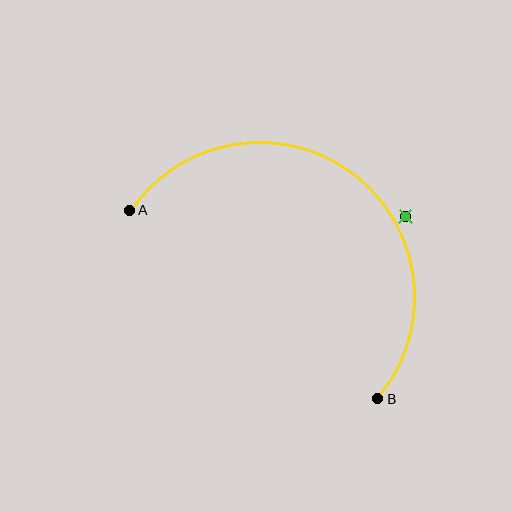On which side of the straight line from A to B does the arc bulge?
The arc bulges above and to the right of the straight line connecting A and B.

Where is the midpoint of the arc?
The arc midpoint is the point on the curve farthest from the straight line joining A and B. It sits above and to the right of that line.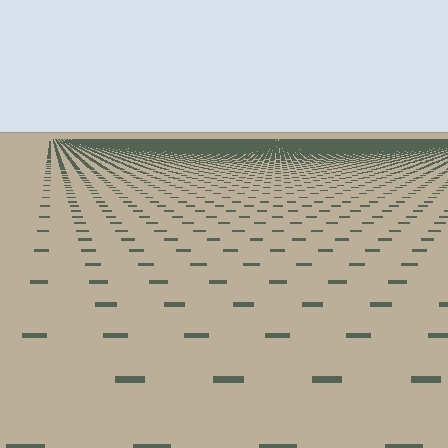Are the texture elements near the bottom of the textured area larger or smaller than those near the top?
Larger. Near the bottom, elements are closer to the viewer and appear at a bigger on-screen size.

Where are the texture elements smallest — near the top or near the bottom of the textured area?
Near the top.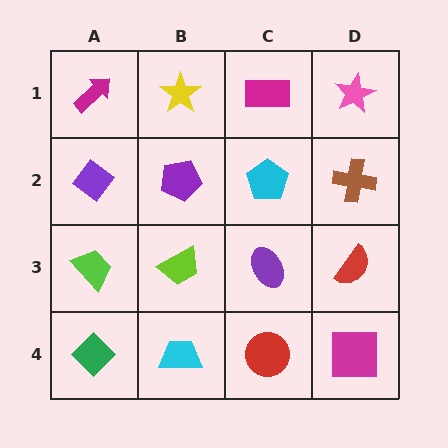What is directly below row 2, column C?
A purple ellipse.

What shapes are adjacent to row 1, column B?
A purple pentagon (row 2, column B), a magenta arrow (row 1, column A), a magenta rectangle (row 1, column C).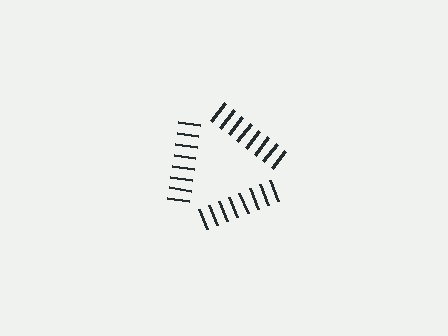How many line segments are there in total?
24 — 8 along each of the 3 edges.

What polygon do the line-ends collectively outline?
An illusory triangle — the line segments terminate on its edges but no continuous stroke is drawn.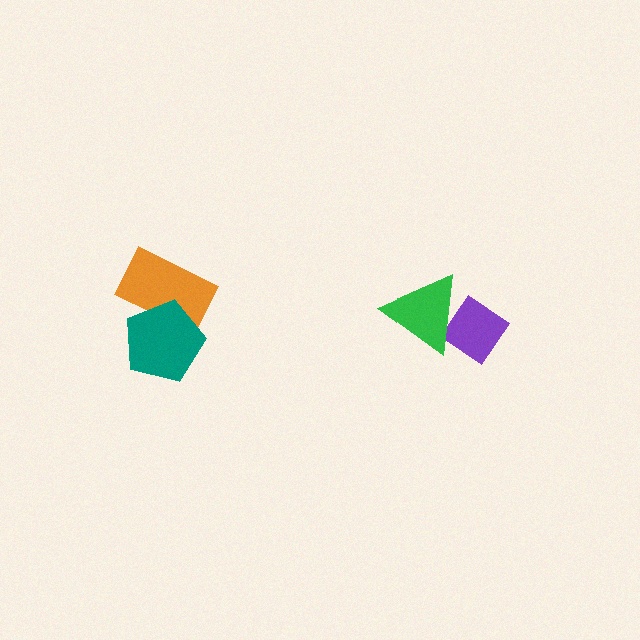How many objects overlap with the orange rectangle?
1 object overlaps with the orange rectangle.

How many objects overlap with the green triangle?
1 object overlaps with the green triangle.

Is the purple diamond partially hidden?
Yes, it is partially covered by another shape.